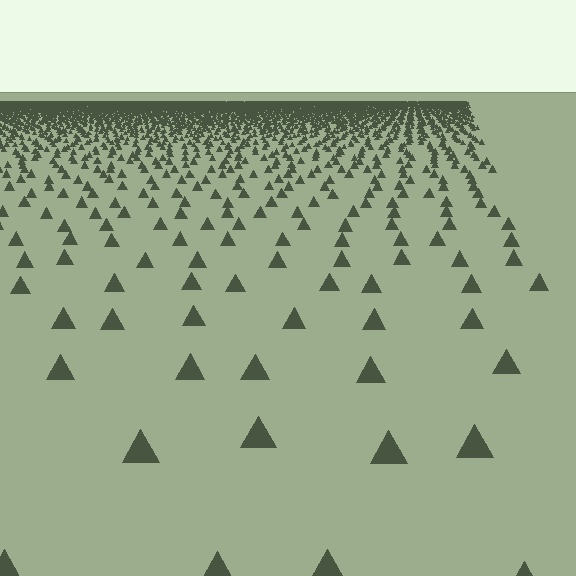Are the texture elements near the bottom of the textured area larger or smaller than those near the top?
Larger. Near the bottom, elements are closer to the viewer and appear at a bigger on-screen size.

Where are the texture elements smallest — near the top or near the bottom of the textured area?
Near the top.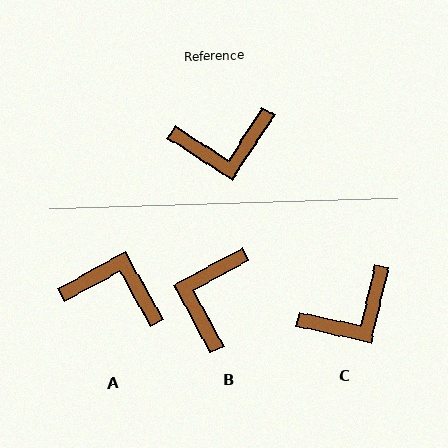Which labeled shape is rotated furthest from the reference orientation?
A, about 152 degrees away.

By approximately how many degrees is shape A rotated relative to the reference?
Approximately 152 degrees counter-clockwise.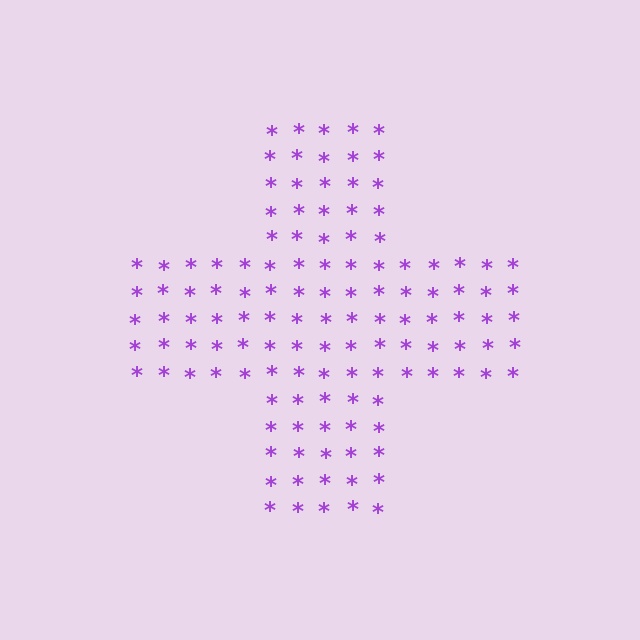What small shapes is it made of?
It is made of small asterisks.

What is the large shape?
The large shape is a cross.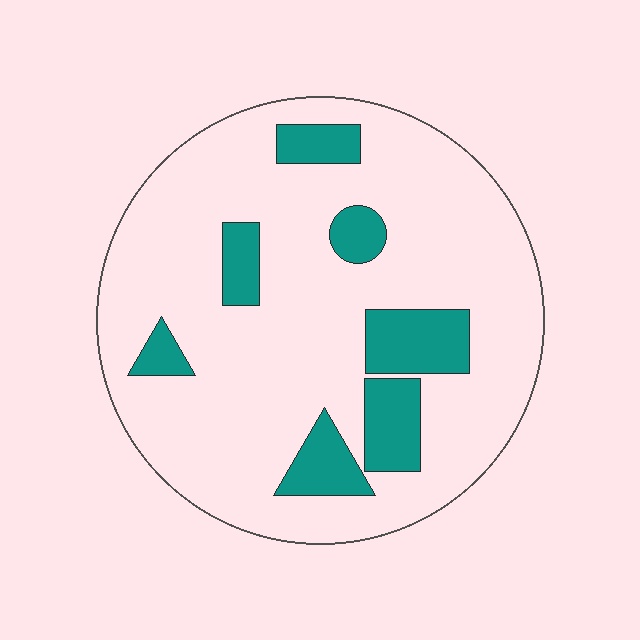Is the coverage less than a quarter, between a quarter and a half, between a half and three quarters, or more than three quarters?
Less than a quarter.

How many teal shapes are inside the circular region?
7.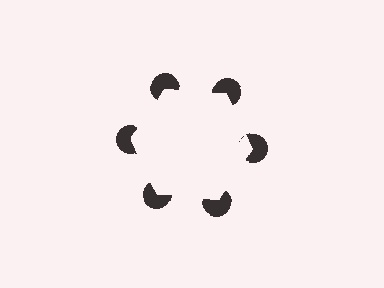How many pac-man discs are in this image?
There are 6 — one at each vertex of the illusory hexagon.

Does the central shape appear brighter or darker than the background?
It typically appears slightly brighter than the background, even though no actual brightness change is drawn.